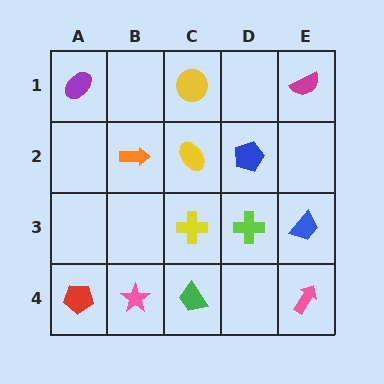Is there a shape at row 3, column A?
No, that cell is empty.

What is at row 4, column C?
A green trapezoid.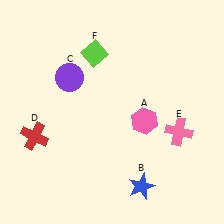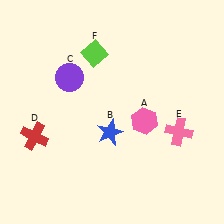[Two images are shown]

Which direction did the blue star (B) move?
The blue star (B) moved up.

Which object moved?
The blue star (B) moved up.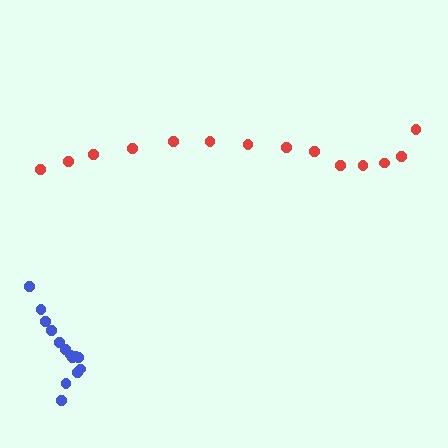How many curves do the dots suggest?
There are 2 distinct paths.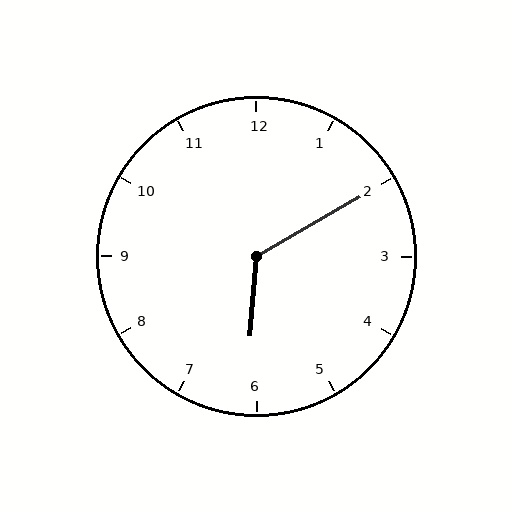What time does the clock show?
6:10.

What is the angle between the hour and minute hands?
Approximately 125 degrees.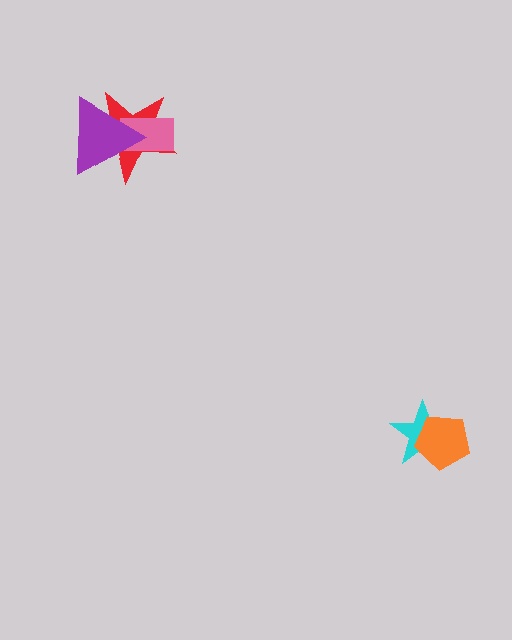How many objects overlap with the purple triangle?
2 objects overlap with the purple triangle.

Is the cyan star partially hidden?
Yes, it is partially covered by another shape.